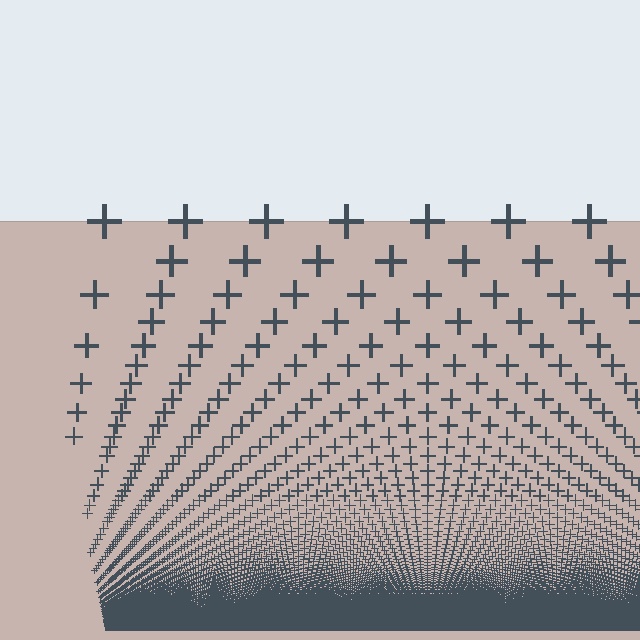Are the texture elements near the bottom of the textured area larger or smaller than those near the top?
Smaller. The gradient is inverted — elements near the bottom are smaller and denser.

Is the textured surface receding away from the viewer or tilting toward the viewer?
The surface appears to tilt toward the viewer. Texture elements get larger and sparser toward the top.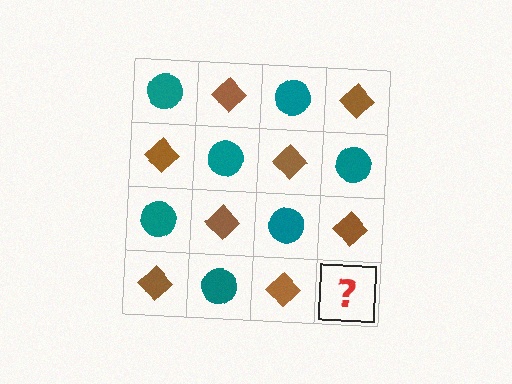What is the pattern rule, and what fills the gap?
The rule is that it alternates teal circle and brown diamond in a checkerboard pattern. The gap should be filled with a teal circle.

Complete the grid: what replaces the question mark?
The question mark should be replaced with a teal circle.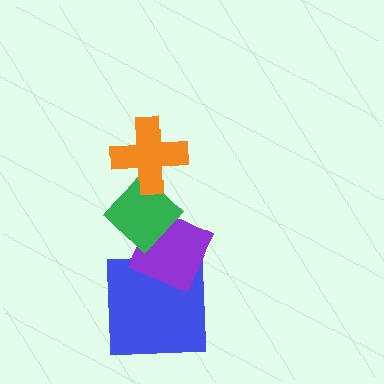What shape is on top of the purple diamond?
The green diamond is on top of the purple diamond.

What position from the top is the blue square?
The blue square is 4th from the top.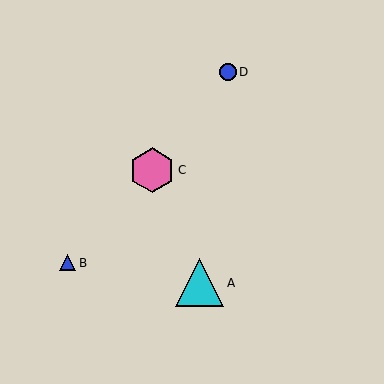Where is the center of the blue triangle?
The center of the blue triangle is at (68, 263).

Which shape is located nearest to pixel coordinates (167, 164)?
The pink hexagon (labeled C) at (152, 170) is nearest to that location.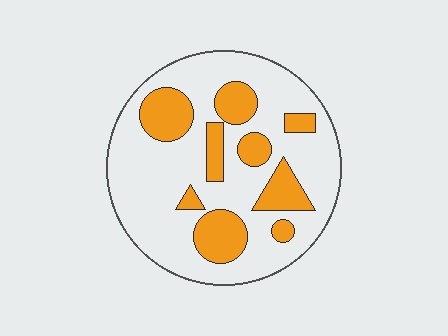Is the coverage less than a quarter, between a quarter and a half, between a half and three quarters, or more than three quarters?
Between a quarter and a half.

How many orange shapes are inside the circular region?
9.